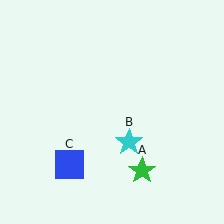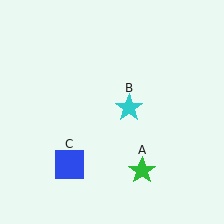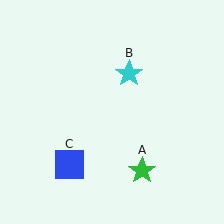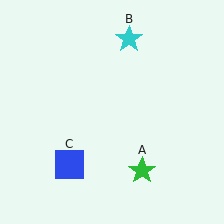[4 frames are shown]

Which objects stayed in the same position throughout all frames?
Green star (object A) and blue square (object C) remained stationary.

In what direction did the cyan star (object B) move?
The cyan star (object B) moved up.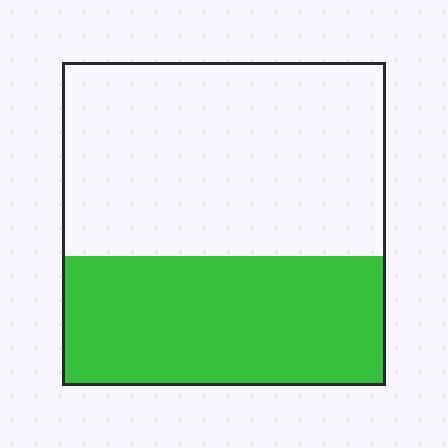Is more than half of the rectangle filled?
No.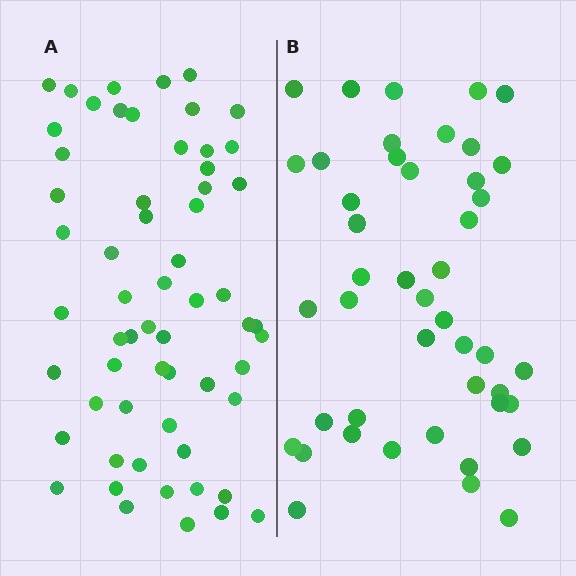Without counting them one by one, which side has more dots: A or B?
Region A (the left region) has more dots.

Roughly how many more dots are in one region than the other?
Region A has approximately 15 more dots than region B.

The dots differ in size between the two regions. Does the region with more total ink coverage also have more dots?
No. Region B has more total ink coverage because its dots are larger, but region A actually contains more individual dots. Total area can be misleading — the number of items is what matters here.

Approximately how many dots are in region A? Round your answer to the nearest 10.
About 60 dots.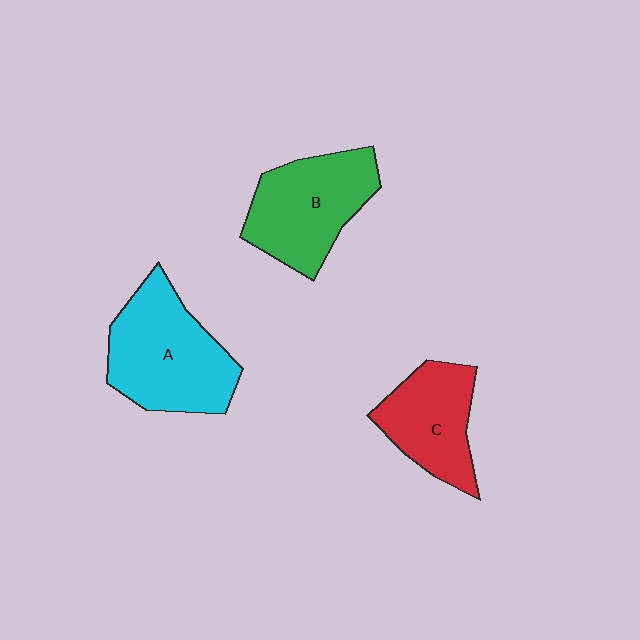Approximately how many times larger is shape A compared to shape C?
Approximately 1.4 times.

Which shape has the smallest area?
Shape C (red).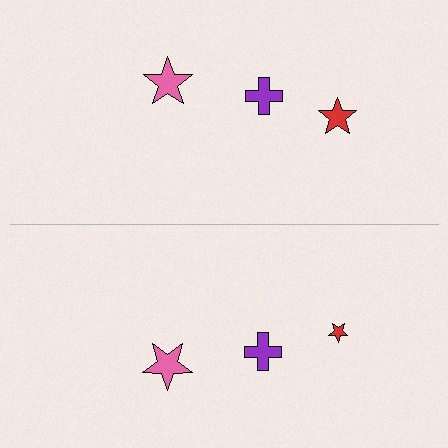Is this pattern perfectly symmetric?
No, the pattern is not perfectly symmetric. The red star on the bottom side has a different size than its mirror counterpart.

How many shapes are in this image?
There are 6 shapes in this image.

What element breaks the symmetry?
The red star on the bottom side has a different size than its mirror counterpart.